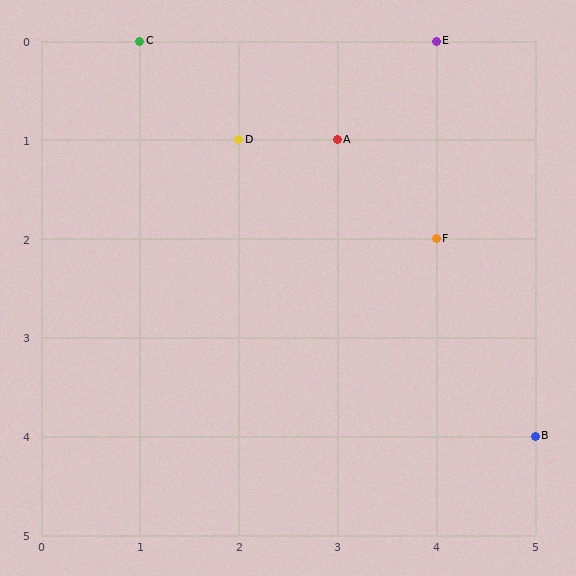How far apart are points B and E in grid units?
Points B and E are 1 column and 4 rows apart (about 4.1 grid units diagonally).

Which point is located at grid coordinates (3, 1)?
Point A is at (3, 1).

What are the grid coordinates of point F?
Point F is at grid coordinates (4, 2).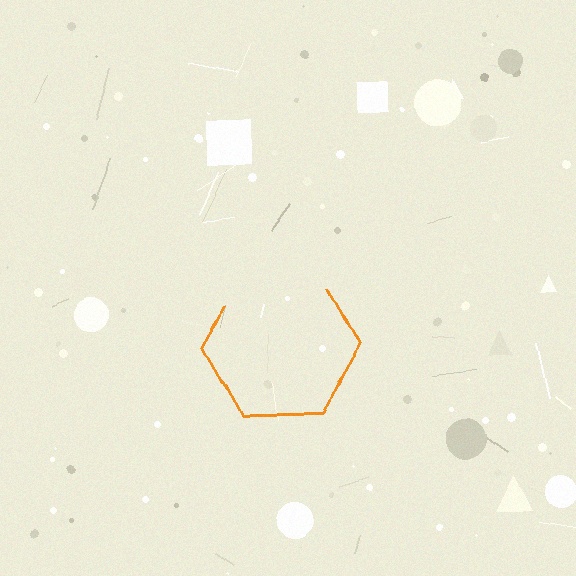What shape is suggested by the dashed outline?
The dashed outline suggests a hexagon.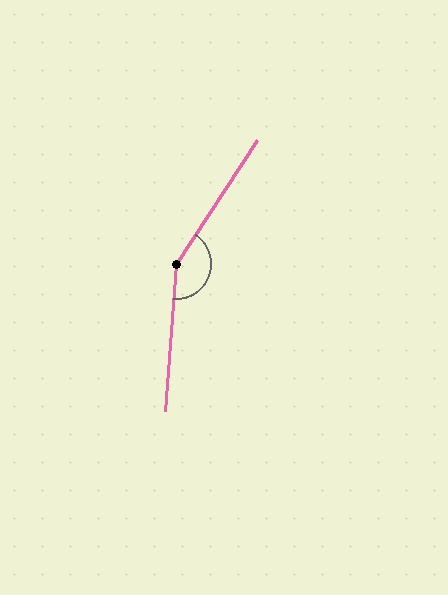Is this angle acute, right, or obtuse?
It is obtuse.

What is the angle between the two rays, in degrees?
Approximately 151 degrees.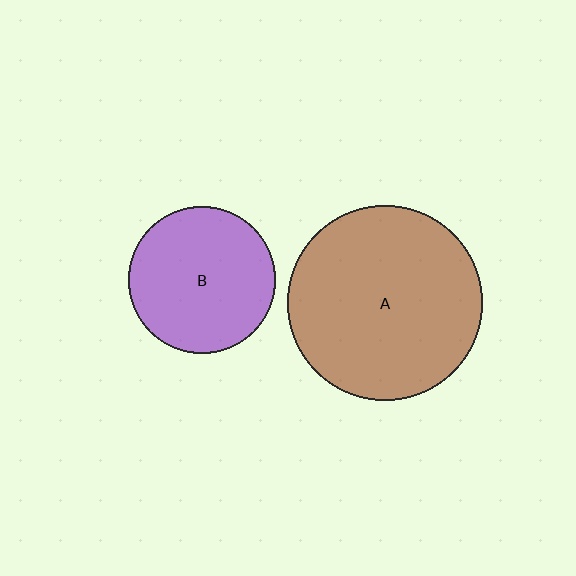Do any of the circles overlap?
No, none of the circles overlap.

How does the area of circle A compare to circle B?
Approximately 1.8 times.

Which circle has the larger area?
Circle A (brown).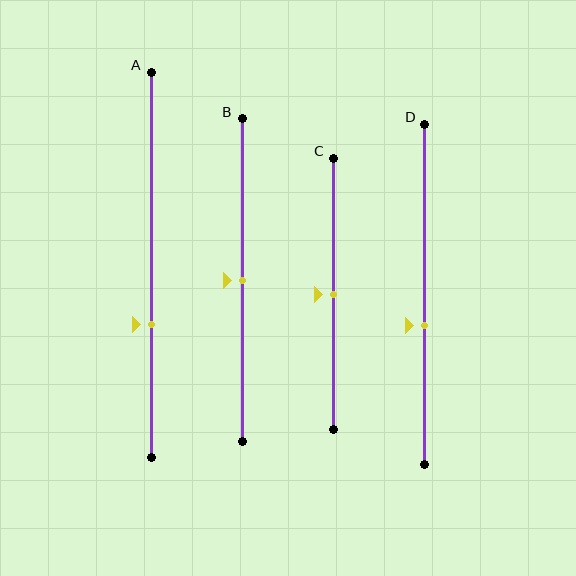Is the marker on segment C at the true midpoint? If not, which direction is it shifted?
Yes, the marker on segment C is at the true midpoint.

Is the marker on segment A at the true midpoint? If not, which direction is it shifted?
No, the marker on segment A is shifted downward by about 15% of the segment length.